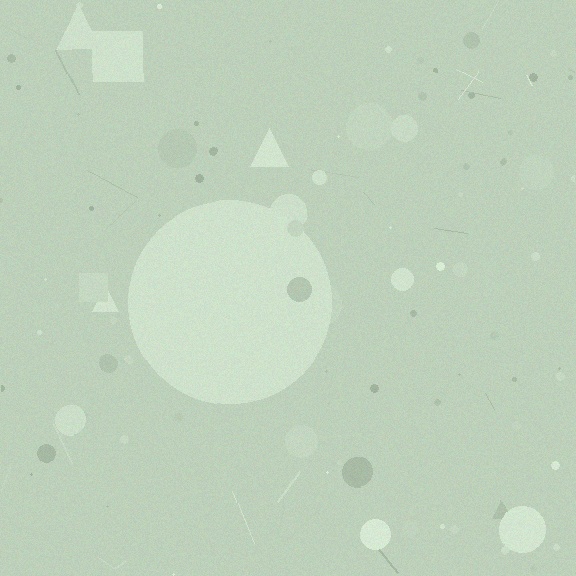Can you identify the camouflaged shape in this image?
The camouflaged shape is a circle.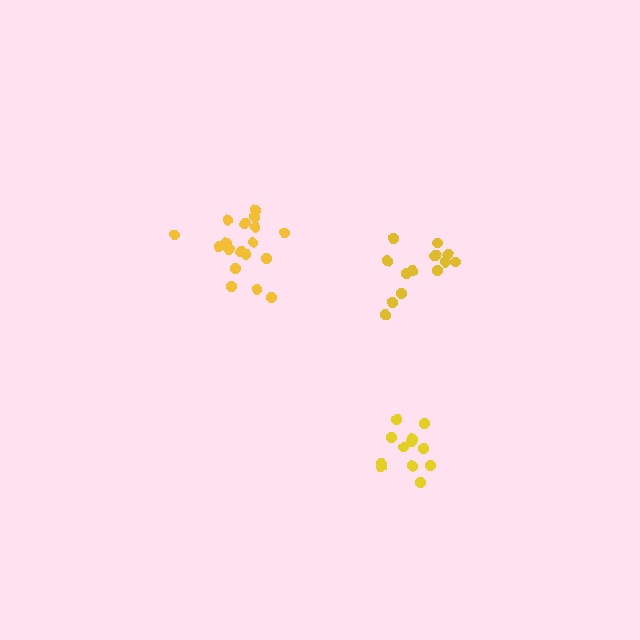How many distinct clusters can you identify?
There are 3 distinct clusters.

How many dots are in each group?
Group 1: 18 dots, Group 2: 14 dots, Group 3: 12 dots (44 total).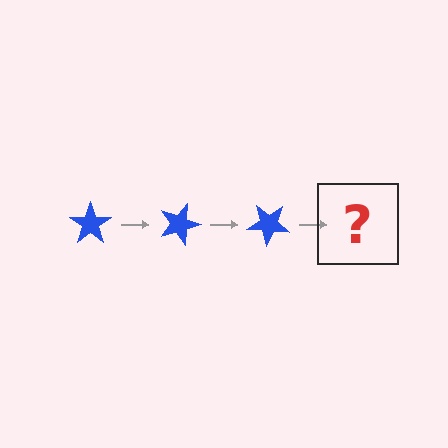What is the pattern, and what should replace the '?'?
The pattern is that the star rotates 20 degrees each step. The '?' should be a blue star rotated 60 degrees.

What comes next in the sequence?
The next element should be a blue star rotated 60 degrees.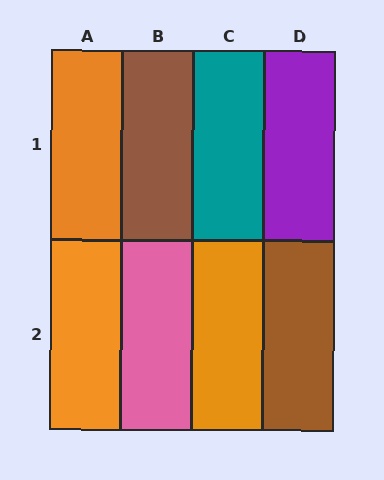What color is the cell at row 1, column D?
Purple.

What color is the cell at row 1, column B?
Brown.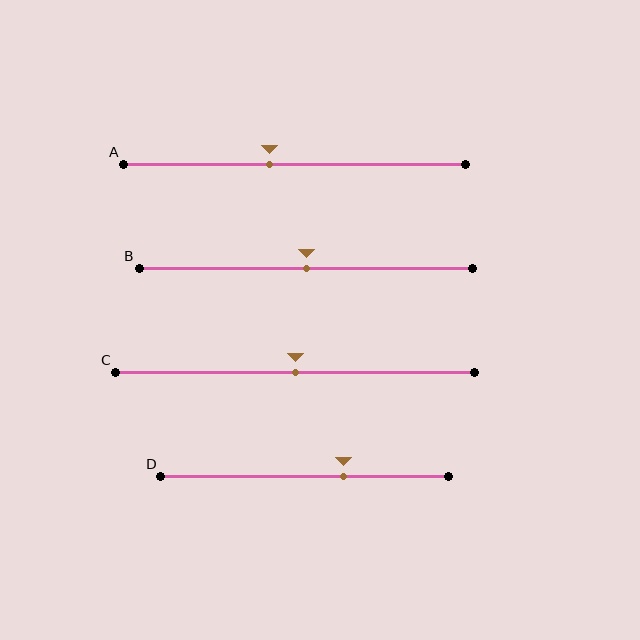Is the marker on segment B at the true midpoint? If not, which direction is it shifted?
Yes, the marker on segment B is at the true midpoint.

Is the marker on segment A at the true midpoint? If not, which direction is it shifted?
No, the marker on segment A is shifted to the left by about 7% of the segment length.